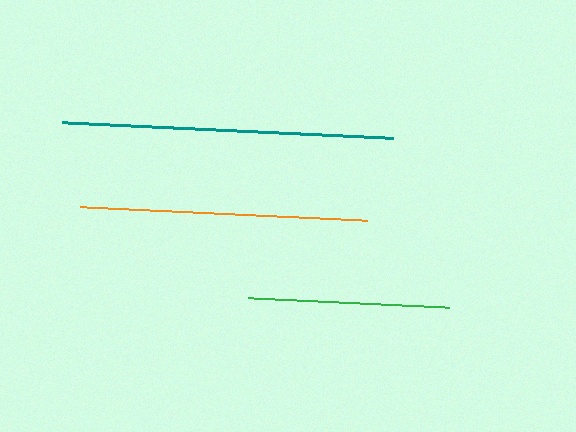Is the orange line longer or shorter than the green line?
The orange line is longer than the green line.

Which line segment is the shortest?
The green line is the shortest at approximately 201 pixels.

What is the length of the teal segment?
The teal segment is approximately 331 pixels long.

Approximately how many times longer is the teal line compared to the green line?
The teal line is approximately 1.7 times the length of the green line.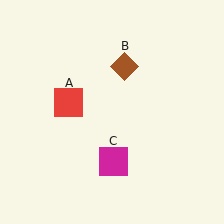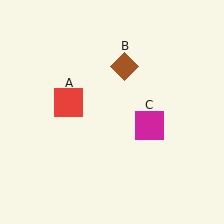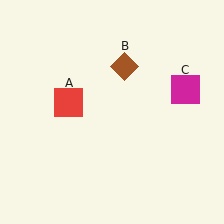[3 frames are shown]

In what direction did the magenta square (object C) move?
The magenta square (object C) moved up and to the right.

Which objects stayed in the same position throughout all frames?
Red square (object A) and brown diamond (object B) remained stationary.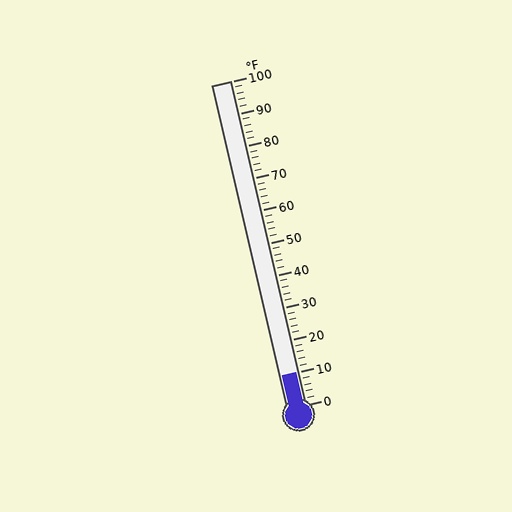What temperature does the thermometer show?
The thermometer shows approximately 10°F.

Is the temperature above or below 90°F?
The temperature is below 90°F.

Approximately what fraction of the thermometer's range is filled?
The thermometer is filled to approximately 10% of its range.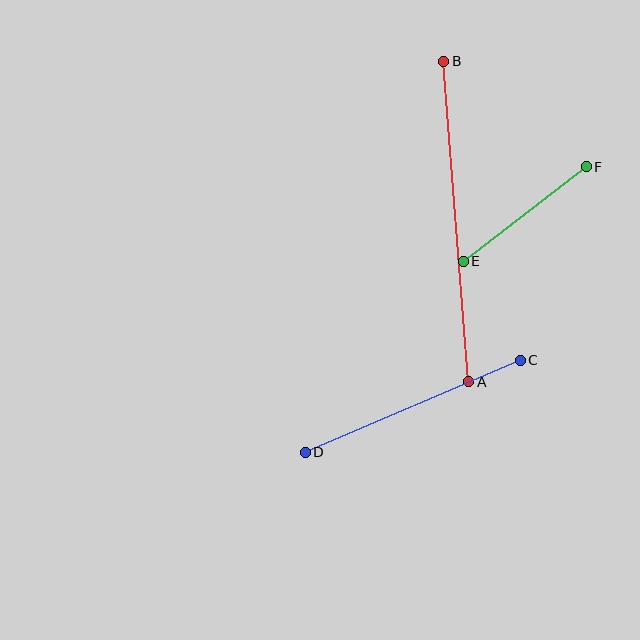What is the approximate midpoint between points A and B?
The midpoint is at approximately (456, 222) pixels.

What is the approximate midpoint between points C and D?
The midpoint is at approximately (413, 406) pixels.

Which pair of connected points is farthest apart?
Points A and B are farthest apart.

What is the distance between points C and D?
The distance is approximately 234 pixels.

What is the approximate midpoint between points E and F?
The midpoint is at approximately (525, 214) pixels.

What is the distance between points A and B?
The distance is approximately 322 pixels.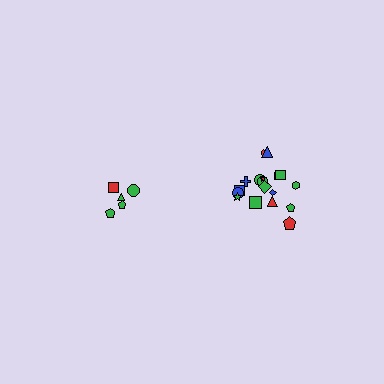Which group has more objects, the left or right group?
The right group.